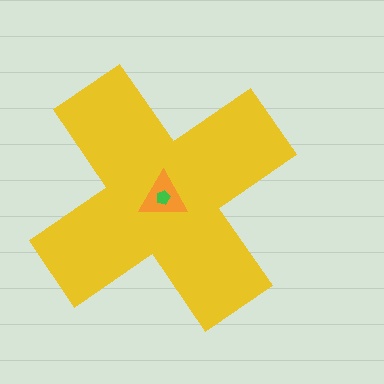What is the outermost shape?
The yellow cross.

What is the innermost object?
The green pentagon.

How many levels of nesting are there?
3.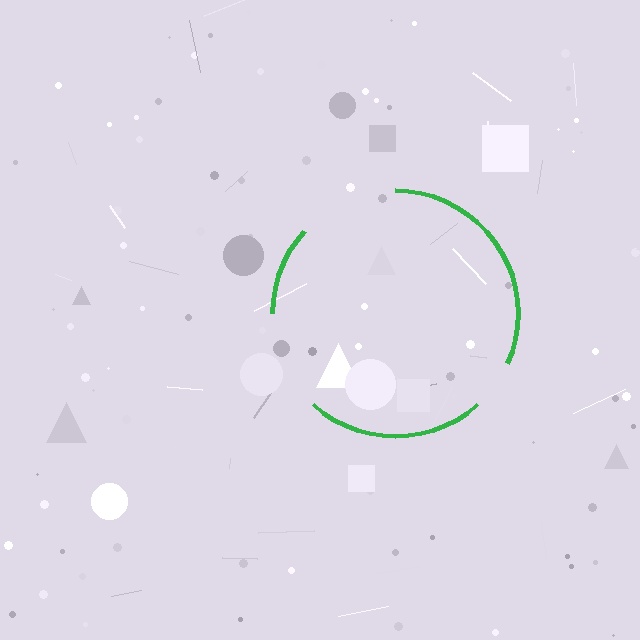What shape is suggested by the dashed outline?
The dashed outline suggests a circle.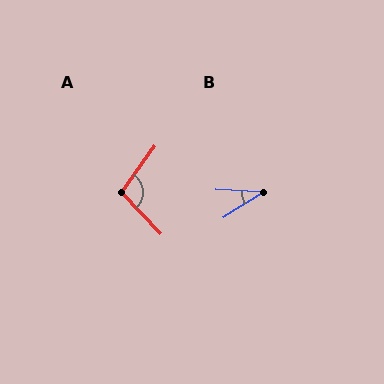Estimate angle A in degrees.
Approximately 101 degrees.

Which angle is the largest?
A, at approximately 101 degrees.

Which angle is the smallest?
B, at approximately 36 degrees.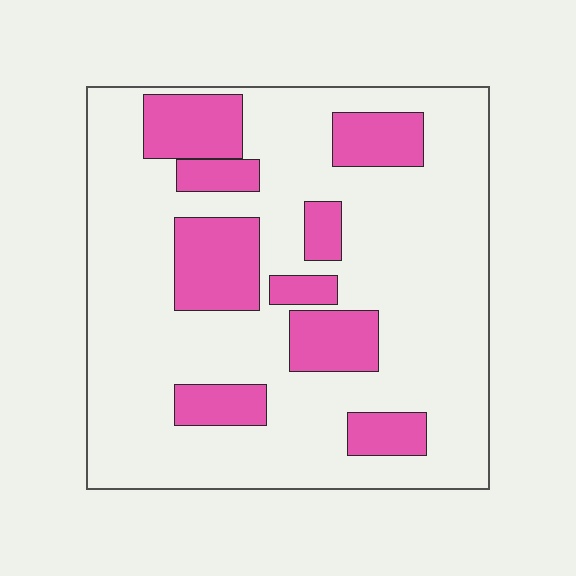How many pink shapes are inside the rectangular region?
9.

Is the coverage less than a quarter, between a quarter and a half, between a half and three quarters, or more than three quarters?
Less than a quarter.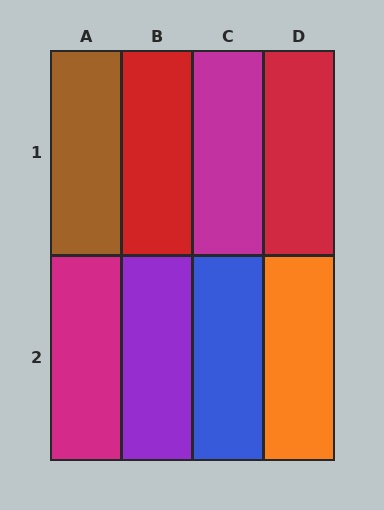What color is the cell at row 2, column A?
Magenta.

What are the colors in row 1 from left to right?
Brown, red, magenta, red.